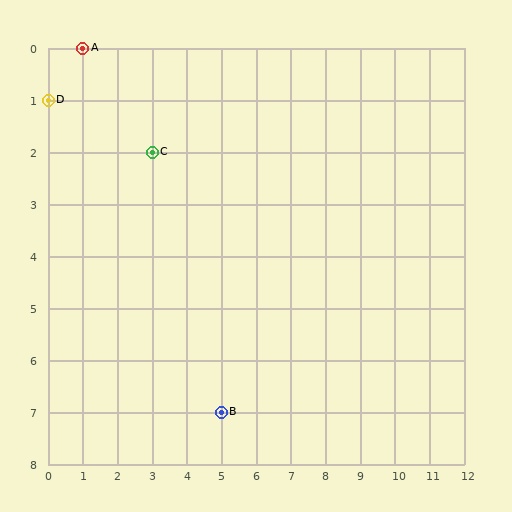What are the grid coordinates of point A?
Point A is at grid coordinates (1, 0).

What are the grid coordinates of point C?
Point C is at grid coordinates (3, 2).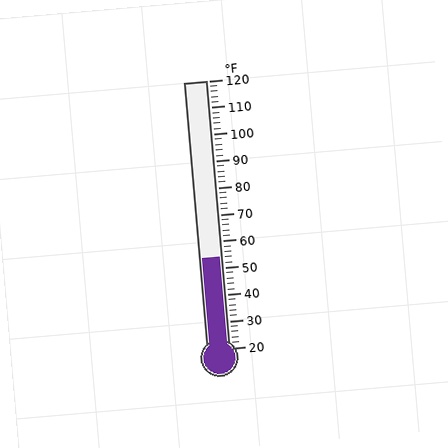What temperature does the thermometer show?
The thermometer shows approximately 54°F.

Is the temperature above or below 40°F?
The temperature is above 40°F.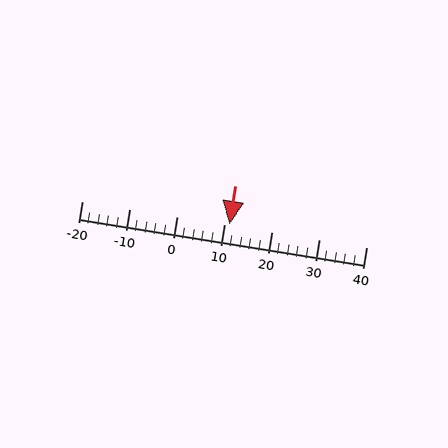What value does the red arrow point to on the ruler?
The red arrow points to approximately 11.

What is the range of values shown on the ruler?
The ruler shows values from -20 to 40.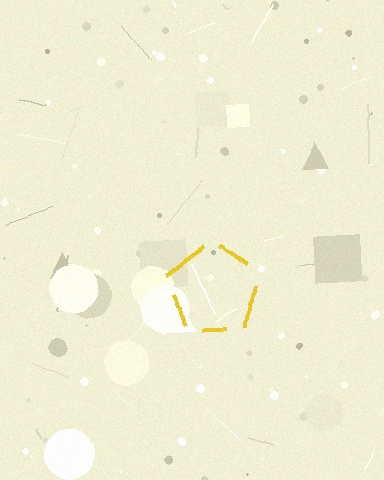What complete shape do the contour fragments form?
The contour fragments form a pentagon.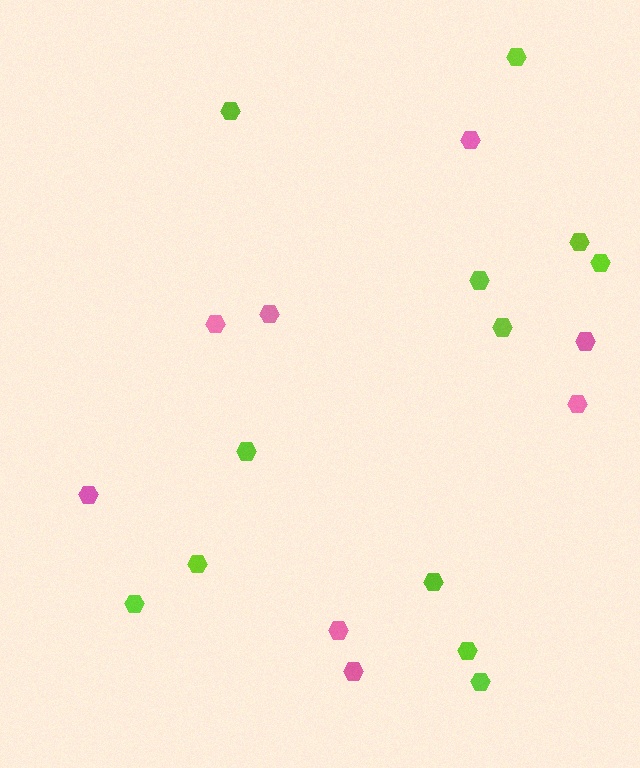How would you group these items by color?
There are 2 groups: one group of lime hexagons (12) and one group of pink hexagons (8).